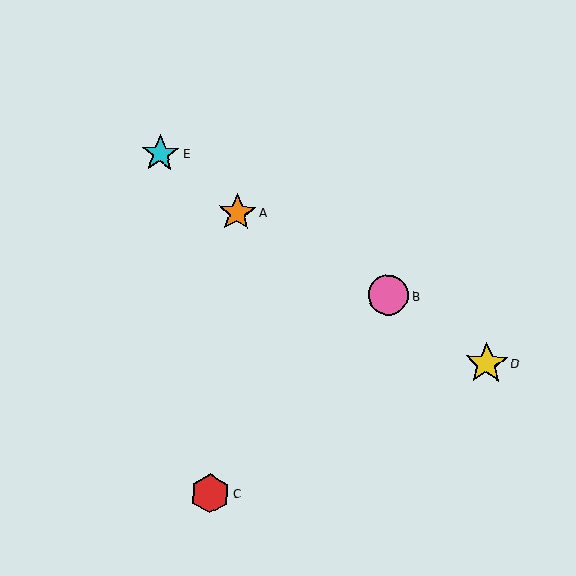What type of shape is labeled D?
Shape D is a yellow star.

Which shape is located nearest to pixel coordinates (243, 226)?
The orange star (labeled A) at (237, 213) is nearest to that location.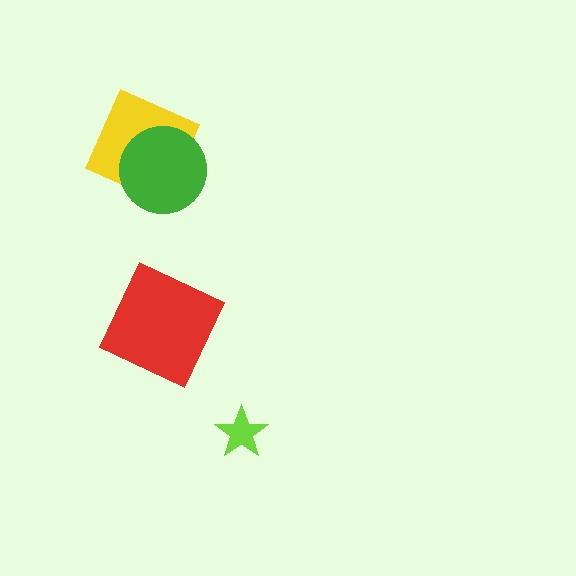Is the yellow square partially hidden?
Yes, it is partially covered by another shape.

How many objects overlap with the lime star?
0 objects overlap with the lime star.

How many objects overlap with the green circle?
1 object overlaps with the green circle.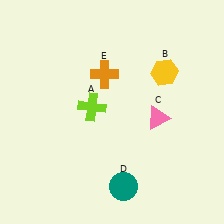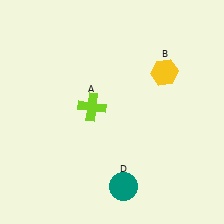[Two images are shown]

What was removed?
The pink triangle (C), the orange cross (E) were removed in Image 2.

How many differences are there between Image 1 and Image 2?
There are 2 differences between the two images.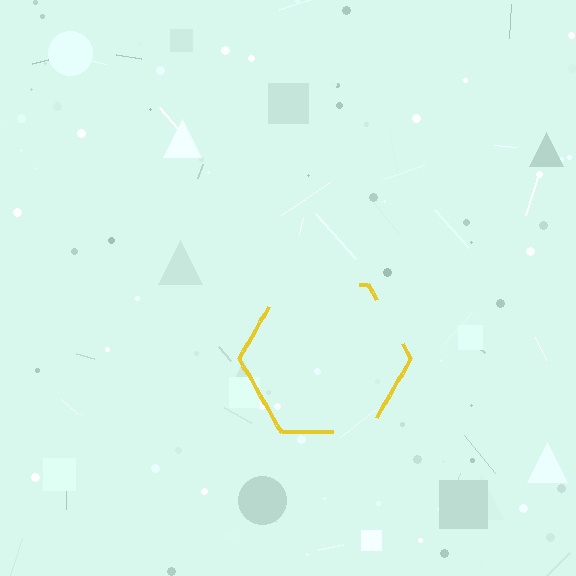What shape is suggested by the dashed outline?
The dashed outline suggests a hexagon.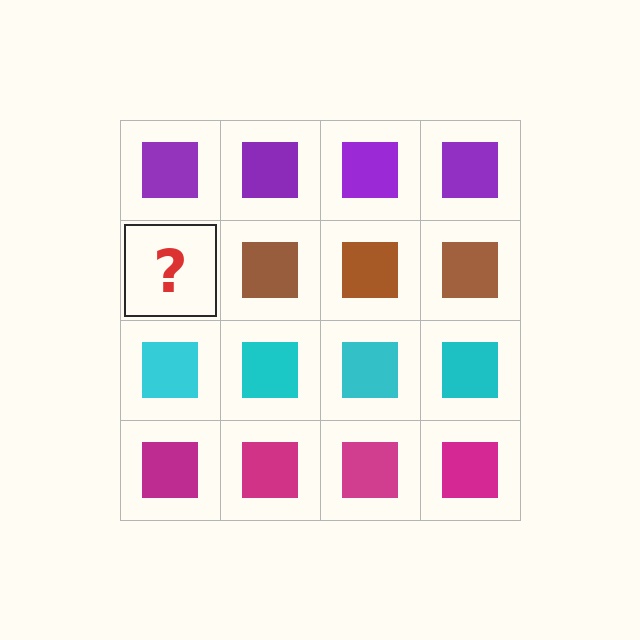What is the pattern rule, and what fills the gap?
The rule is that each row has a consistent color. The gap should be filled with a brown square.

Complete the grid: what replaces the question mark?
The question mark should be replaced with a brown square.